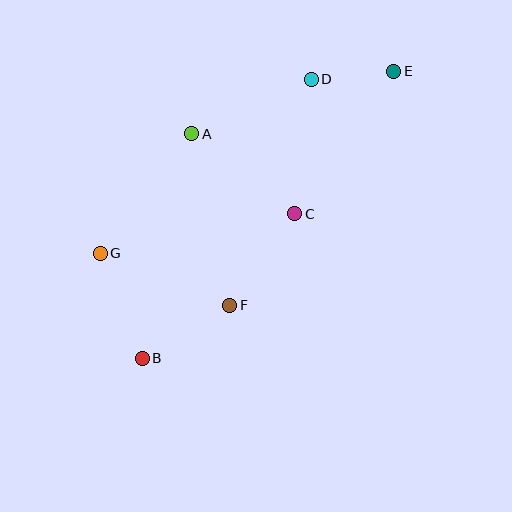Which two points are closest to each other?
Points D and E are closest to each other.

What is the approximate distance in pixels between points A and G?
The distance between A and G is approximately 151 pixels.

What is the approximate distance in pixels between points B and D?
The distance between B and D is approximately 326 pixels.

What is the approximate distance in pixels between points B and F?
The distance between B and F is approximately 102 pixels.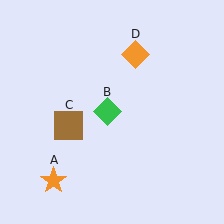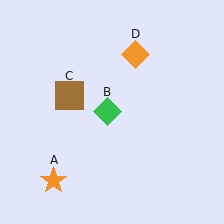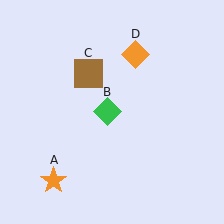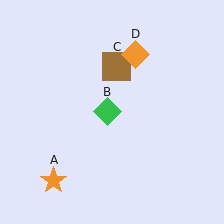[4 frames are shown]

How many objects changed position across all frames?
1 object changed position: brown square (object C).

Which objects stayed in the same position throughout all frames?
Orange star (object A) and green diamond (object B) and orange diamond (object D) remained stationary.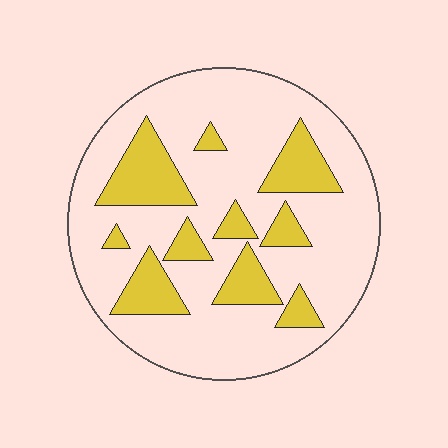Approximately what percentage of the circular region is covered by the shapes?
Approximately 25%.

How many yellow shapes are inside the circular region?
10.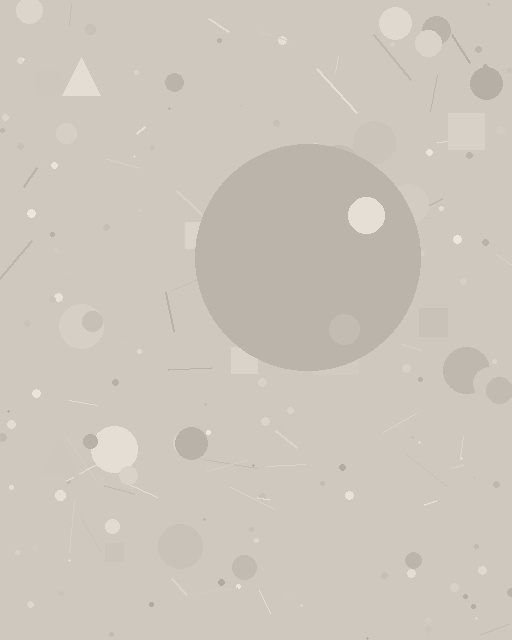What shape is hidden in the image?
A circle is hidden in the image.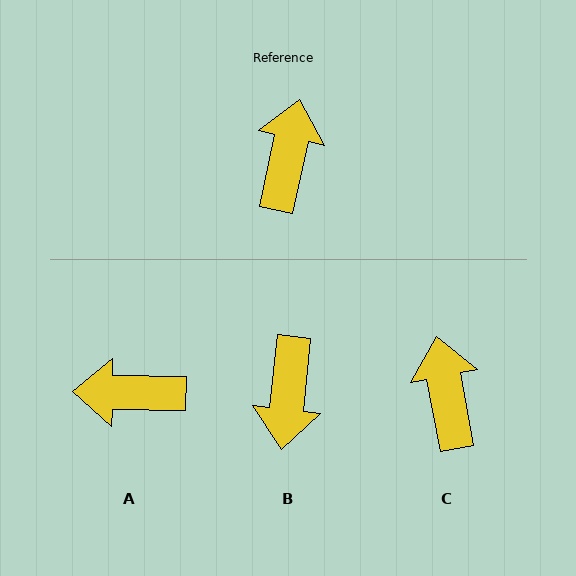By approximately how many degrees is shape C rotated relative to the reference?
Approximately 23 degrees counter-clockwise.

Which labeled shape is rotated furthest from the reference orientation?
B, about 174 degrees away.